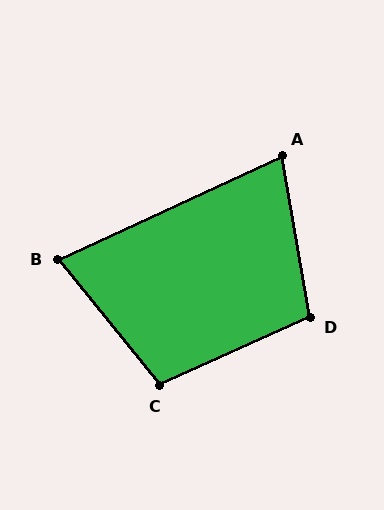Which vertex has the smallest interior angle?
A, at approximately 75 degrees.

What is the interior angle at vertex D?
Approximately 104 degrees (obtuse).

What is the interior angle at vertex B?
Approximately 76 degrees (acute).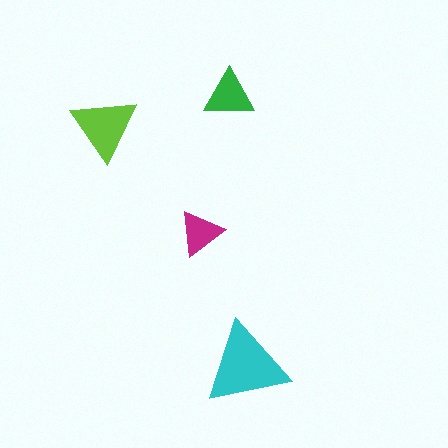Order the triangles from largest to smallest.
the cyan one, the lime one, the green one, the magenta one.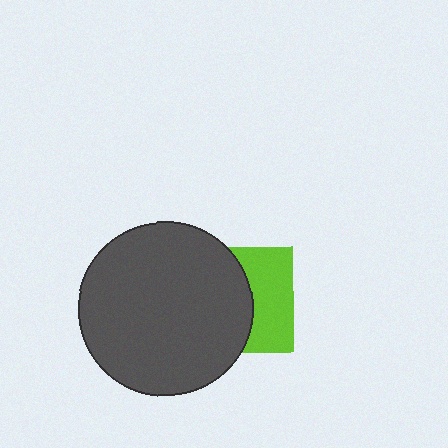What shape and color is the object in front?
The object in front is a dark gray circle.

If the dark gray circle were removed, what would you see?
You would see the complete lime square.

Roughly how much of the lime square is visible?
A small part of it is visible (roughly 43%).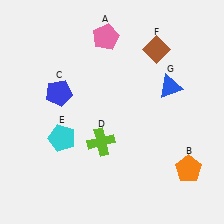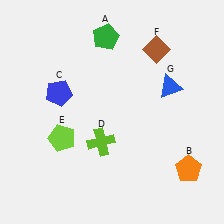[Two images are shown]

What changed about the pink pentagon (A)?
In Image 1, A is pink. In Image 2, it changed to green.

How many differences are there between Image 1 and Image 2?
There are 2 differences between the two images.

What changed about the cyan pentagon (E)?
In Image 1, E is cyan. In Image 2, it changed to lime.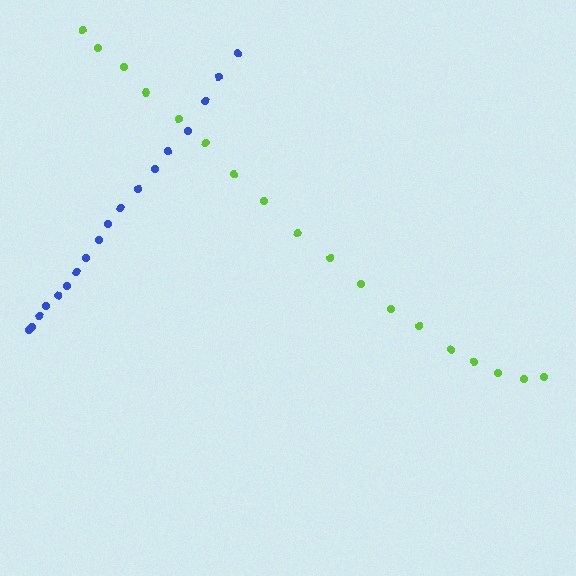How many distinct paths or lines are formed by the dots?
There are 2 distinct paths.